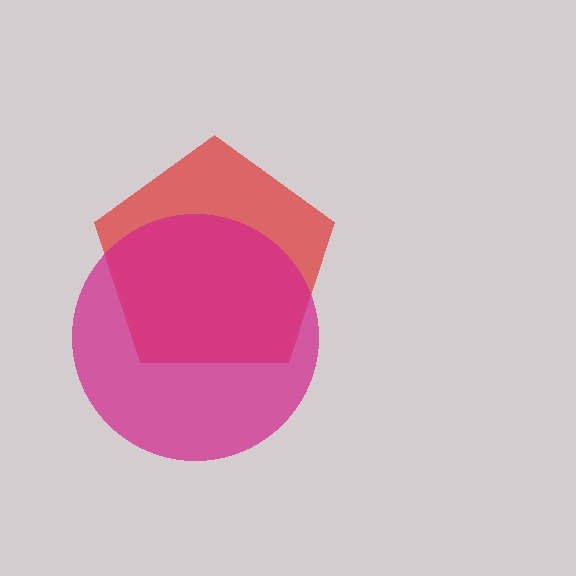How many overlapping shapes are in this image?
There are 2 overlapping shapes in the image.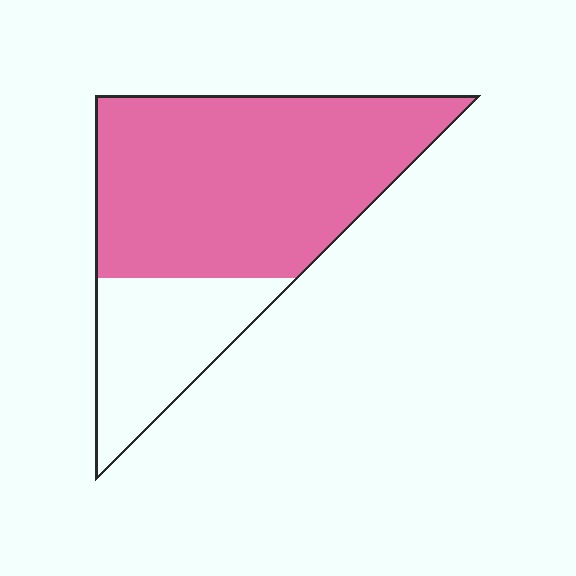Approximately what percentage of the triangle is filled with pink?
Approximately 70%.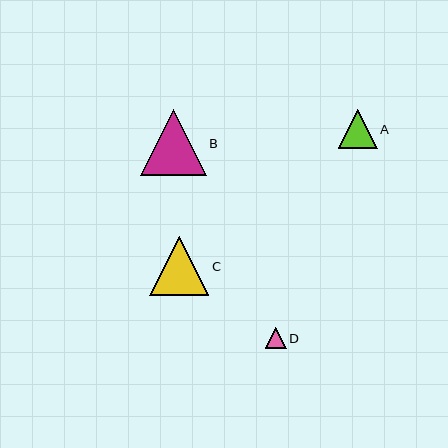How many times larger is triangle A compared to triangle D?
Triangle A is approximately 1.8 times the size of triangle D.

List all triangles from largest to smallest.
From largest to smallest: B, C, A, D.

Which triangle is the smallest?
Triangle D is the smallest with a size of approximately 21 pixels.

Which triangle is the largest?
Triangle B is the largest with a size of approximately 66 pixels.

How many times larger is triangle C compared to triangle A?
Triangle C is approximately 1.5 times the size of triangle A.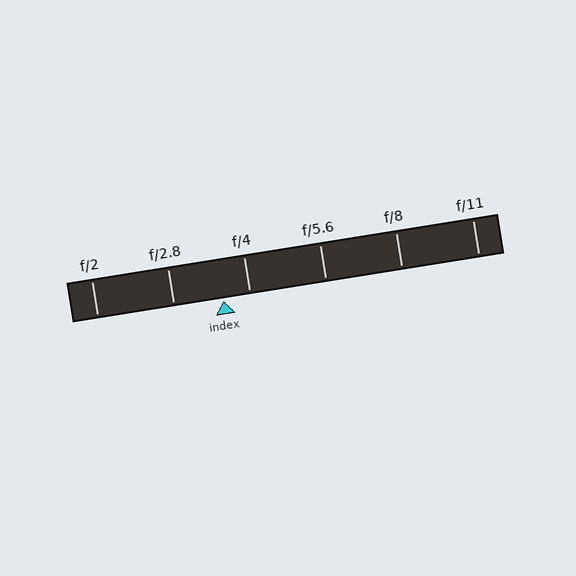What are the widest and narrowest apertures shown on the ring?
The widest aperture shown is f/2 and the narrowest is f/11.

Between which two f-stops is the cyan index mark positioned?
The index mark is between f/2.8 and f/4.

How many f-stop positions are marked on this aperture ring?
There are 6 f-stop positions marked.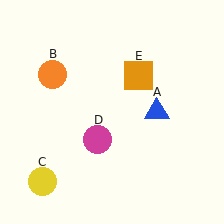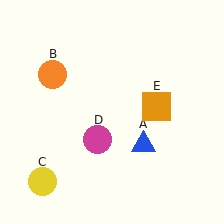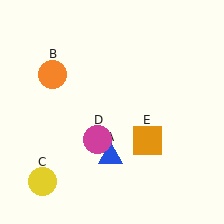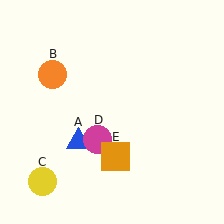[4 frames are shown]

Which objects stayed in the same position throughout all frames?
Orange circle (object B) and yellow circle (object C) and magenta circle (object D) remained stationary.